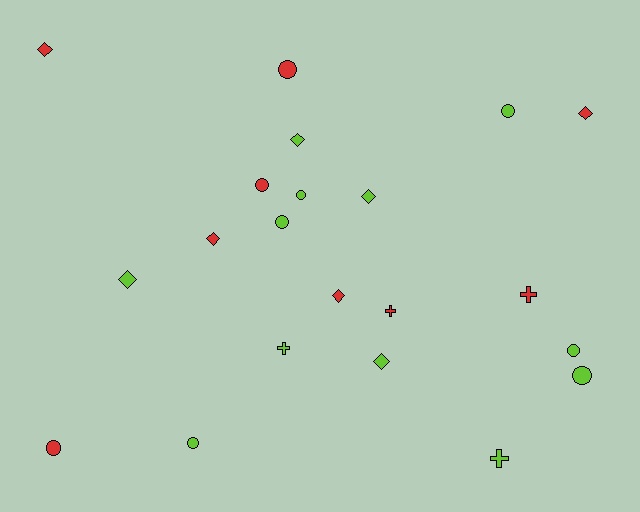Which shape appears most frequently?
Circle, with 9 objects.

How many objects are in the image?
There are 21 objects.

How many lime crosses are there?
There are 2 lime crosses.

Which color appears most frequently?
Lime, with 12 objects.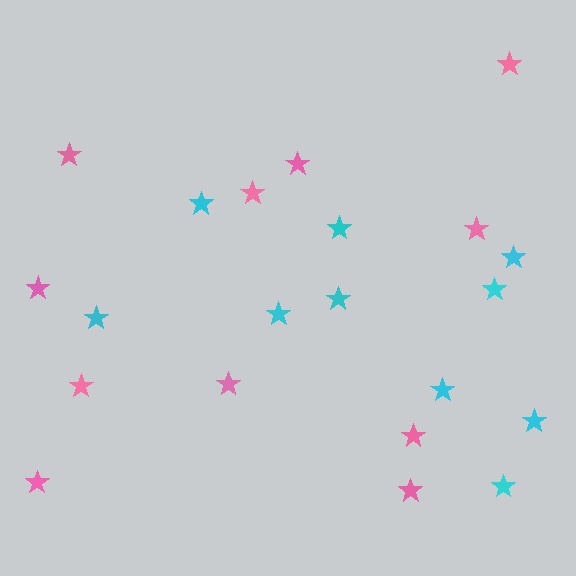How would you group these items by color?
There are 2 groups: one group of pink stars (11) and one group of cyan stars (10).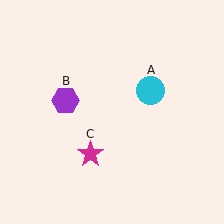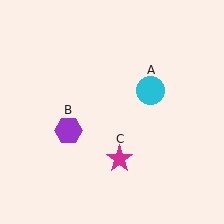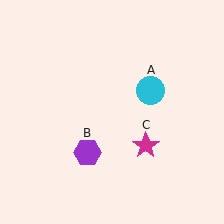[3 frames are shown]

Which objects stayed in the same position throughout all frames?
Cyan circle (object A) remained stationary.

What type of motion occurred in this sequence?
The purple hexagon (object B), magenta star (object C) rotated counterclockwise around the center of the scene.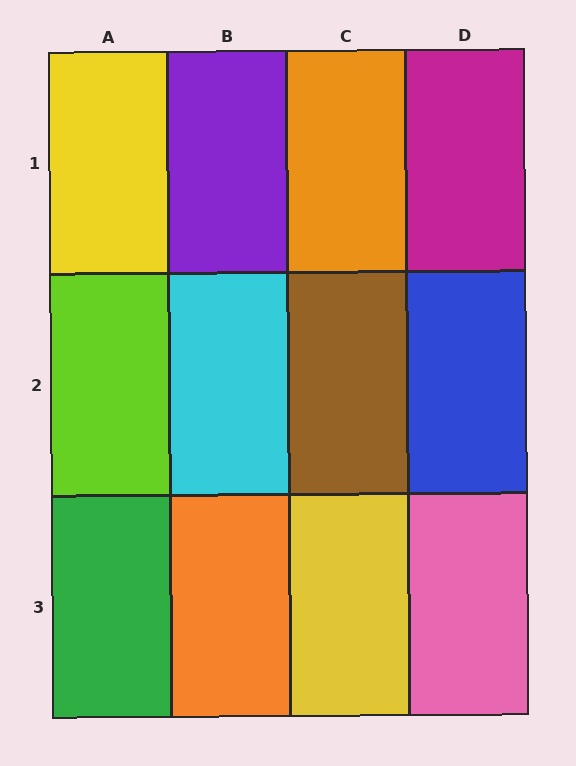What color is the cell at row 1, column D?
Magenta.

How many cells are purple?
1 cell is purple.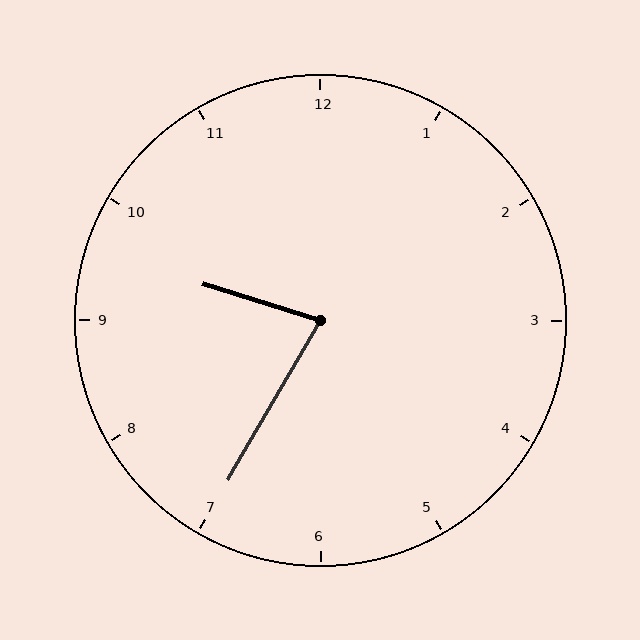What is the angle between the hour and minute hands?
Approximately 78 degrees.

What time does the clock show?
9:35.